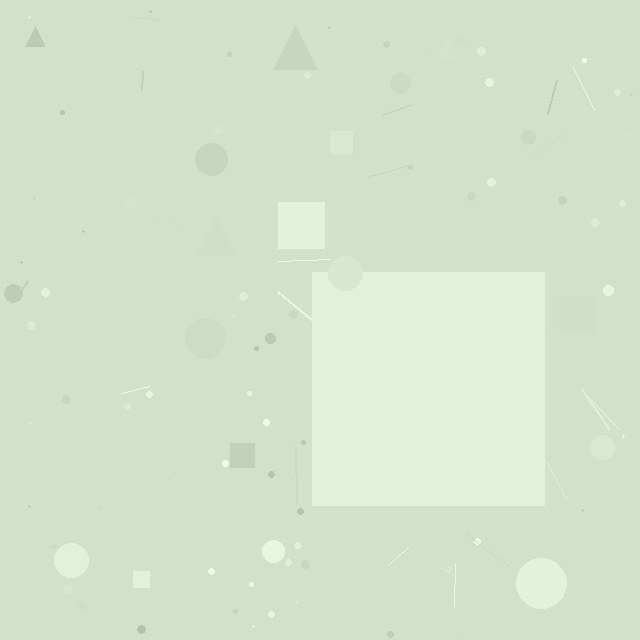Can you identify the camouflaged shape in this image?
The camouflaged shape is a square.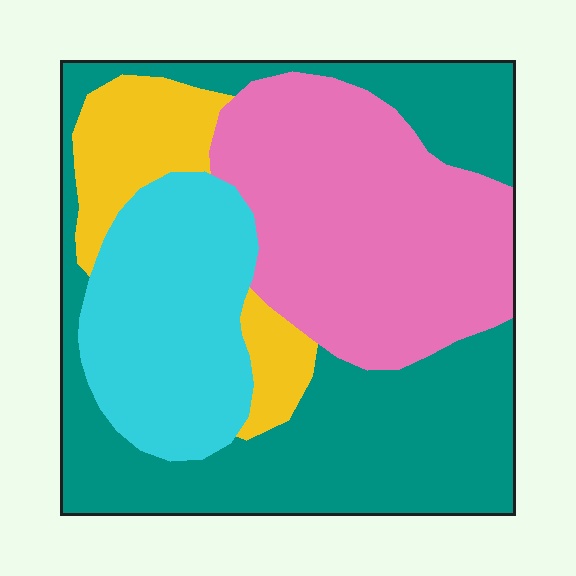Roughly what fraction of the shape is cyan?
Cyan covers roughly 20% of the shape.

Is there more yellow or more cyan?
Cyan.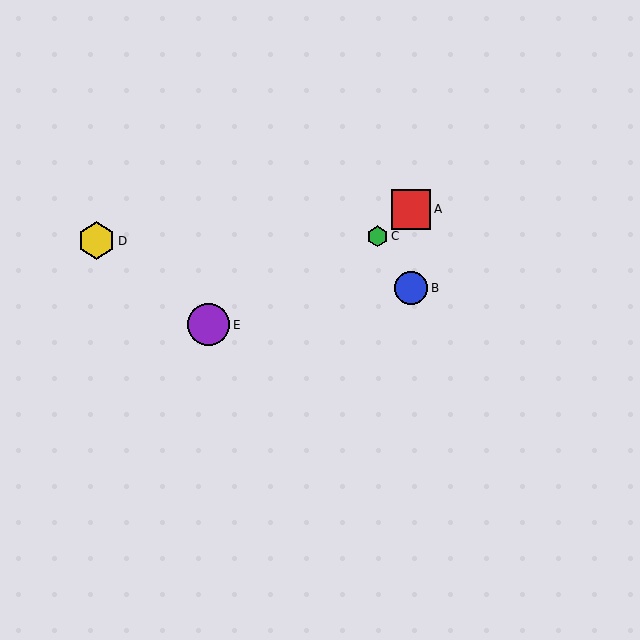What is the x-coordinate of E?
Object E is at x≈208.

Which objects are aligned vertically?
Objects A, B are aligned vertically.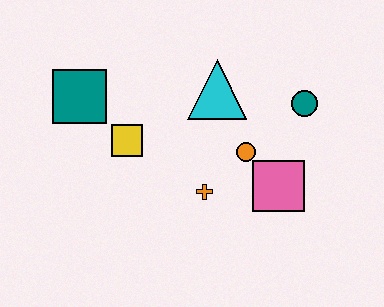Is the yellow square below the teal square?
Yes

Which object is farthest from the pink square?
The teal square is farthest from the pink square.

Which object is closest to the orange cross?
The orange circle is closest to the orange cross.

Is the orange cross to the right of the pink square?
No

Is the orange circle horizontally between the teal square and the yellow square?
No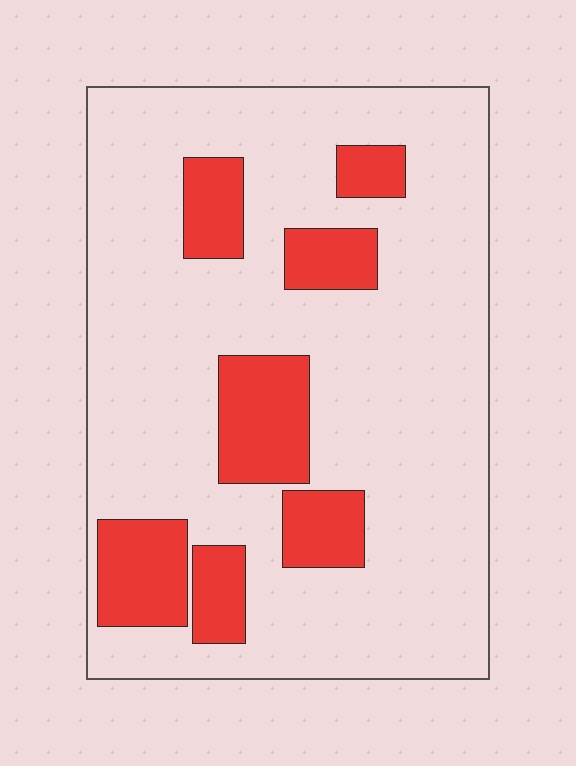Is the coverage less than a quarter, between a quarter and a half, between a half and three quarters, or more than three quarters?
Less than a quarter.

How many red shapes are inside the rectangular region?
7.